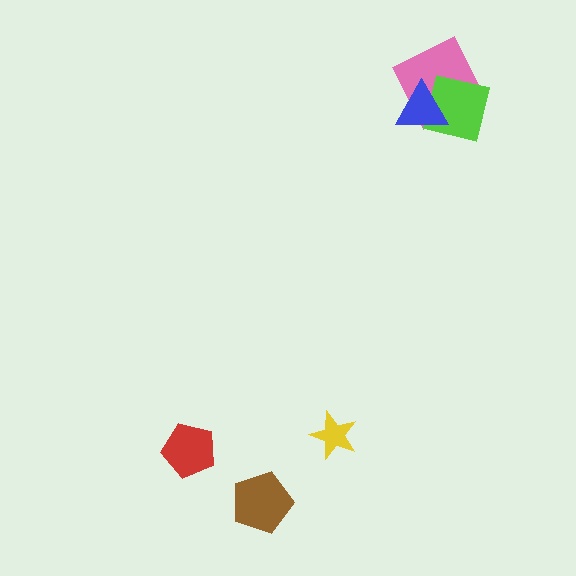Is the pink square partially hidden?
Yes, it is partially covered by another shape.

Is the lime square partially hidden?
Yes, it is partially covered by another shape.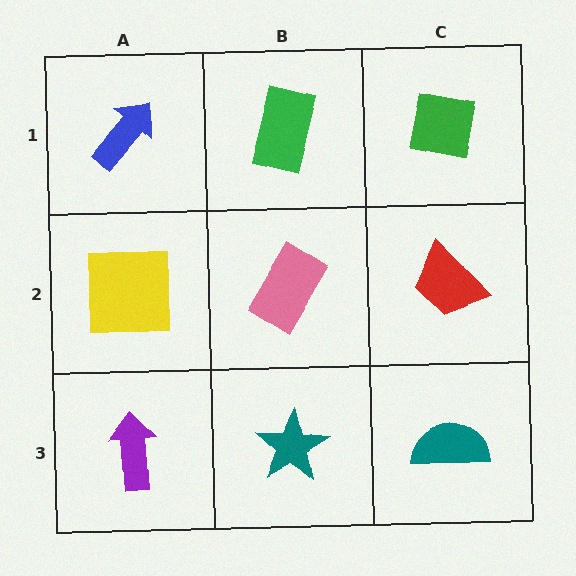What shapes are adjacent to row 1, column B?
A pink rectangle (row 2, column B), a blue arrow (row 1, column A), a green square (row 1, column C).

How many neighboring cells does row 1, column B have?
3.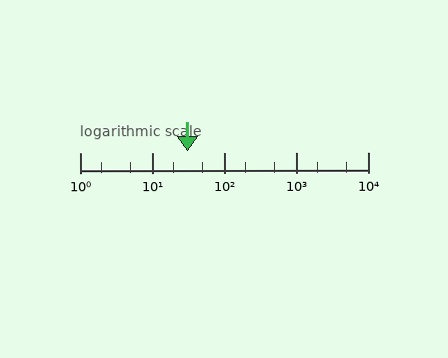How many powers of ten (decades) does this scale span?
The scale spans 4 decades, from 1 to 10000.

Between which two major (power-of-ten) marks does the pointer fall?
The pointer is between 10 and 100.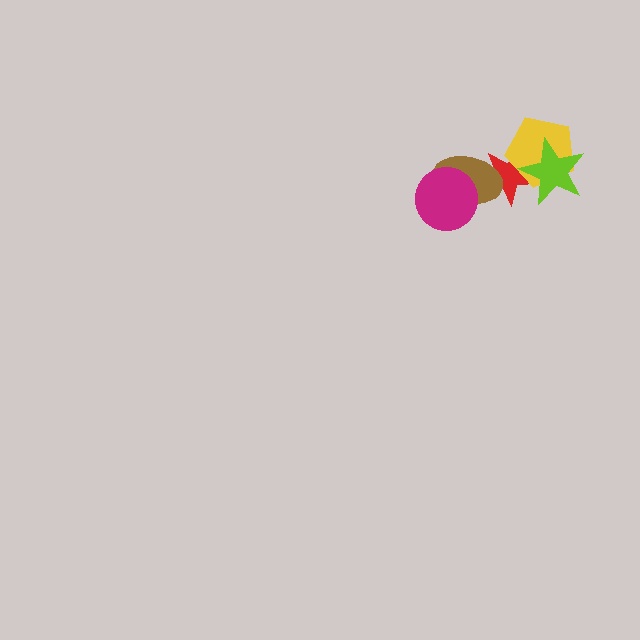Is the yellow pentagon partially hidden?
Yes, it is partially covered by another shape.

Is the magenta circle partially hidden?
No, no other shape covers it.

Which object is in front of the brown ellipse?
The magenta circle is in front of the brown ellipse.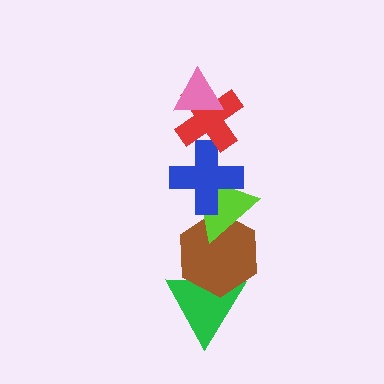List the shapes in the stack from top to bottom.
From top to bottom: the pink triangle, the red cross, the blue cross, the lime triangle, the brown hexagon, the green triangle.